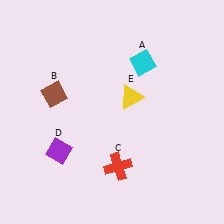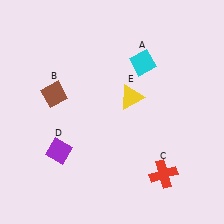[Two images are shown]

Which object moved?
The red cross (C) moved right.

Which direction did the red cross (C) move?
The red cross (C) moved right.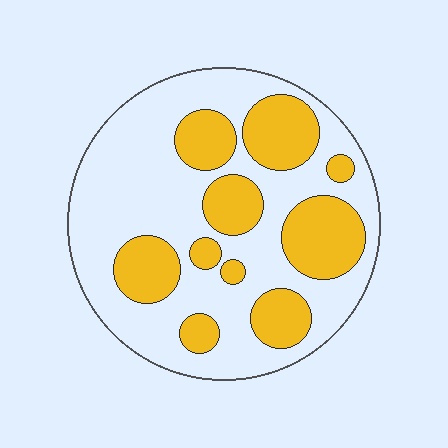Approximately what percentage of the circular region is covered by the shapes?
Approximately 35%.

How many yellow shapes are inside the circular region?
10.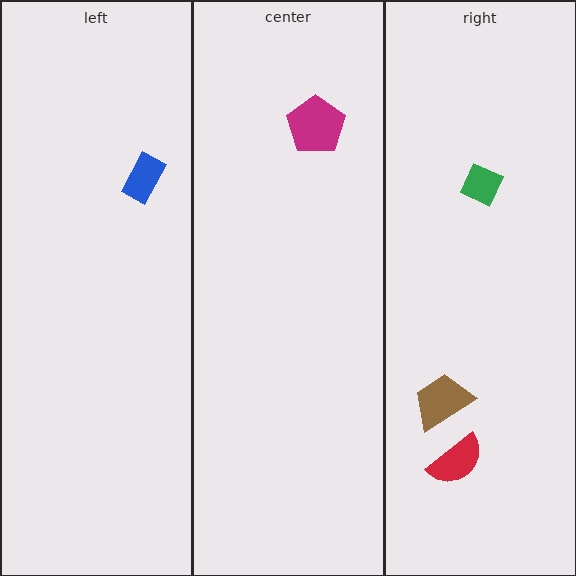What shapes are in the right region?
The red semicircle, the brown trapezoid, the green diamond.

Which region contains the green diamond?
The right region.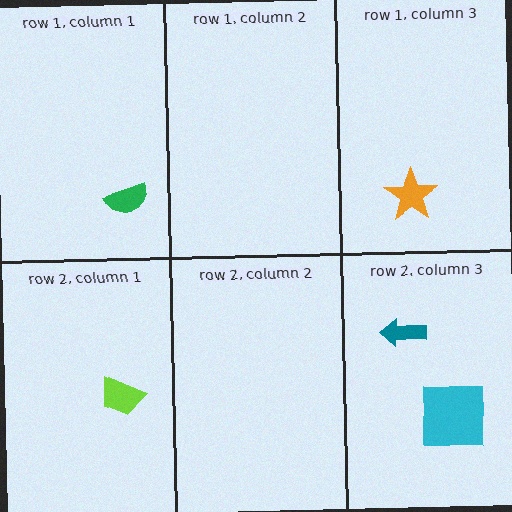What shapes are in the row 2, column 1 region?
The lime trapezoid.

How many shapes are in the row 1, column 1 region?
1.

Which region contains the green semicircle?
The row 1, column 1 region.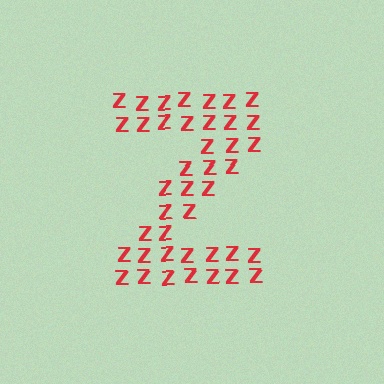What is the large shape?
The large shape is the letter Z.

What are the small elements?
The small elements are letter Z's.